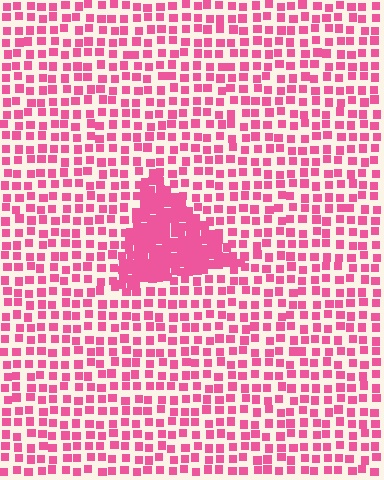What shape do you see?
I see a triangle.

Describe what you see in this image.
The image contains small pink elements arranged at two different densities. A triangle-shaped region is visible where the elements are more densely packed than the surrounding area.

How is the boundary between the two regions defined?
The boundary is defined by a change in element density (approximately 2.6x ratio). All elements are the same color, size, and shape.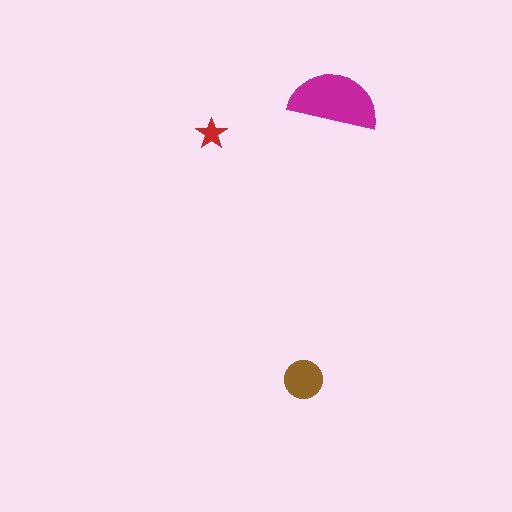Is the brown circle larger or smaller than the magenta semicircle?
Smaller.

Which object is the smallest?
The red star.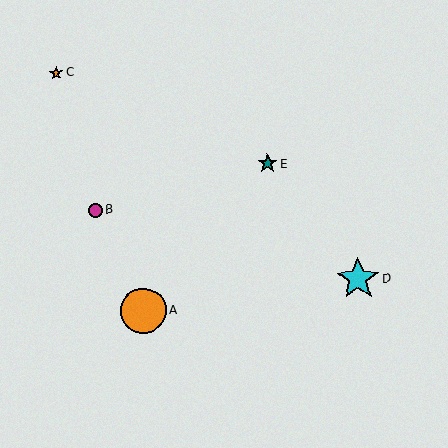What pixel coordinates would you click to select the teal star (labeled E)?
Click at (267, 164) to select the teal star E.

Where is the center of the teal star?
The center of the teal star is at (267, 164).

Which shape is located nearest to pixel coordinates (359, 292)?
The cyan star (labeled D) at (358, 279) is nearest to that location.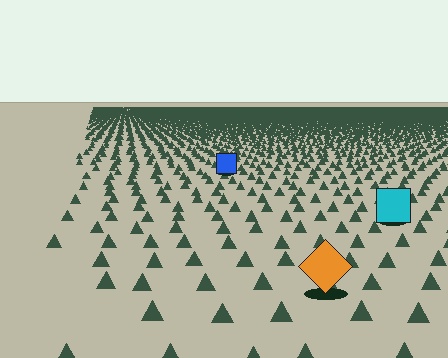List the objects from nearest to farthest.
From nearest to farthest: the orange diamond, the cyan square, the blue square.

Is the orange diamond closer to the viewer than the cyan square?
Yes. The orange diamond is closer — you can tell from the texture gradient: the ground texture is coarser near it.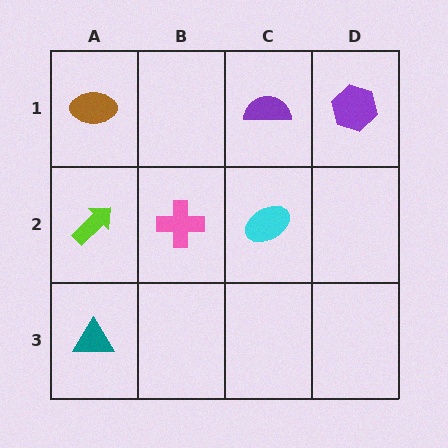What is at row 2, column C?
A cyan ellipse.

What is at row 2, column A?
A lime arrow.